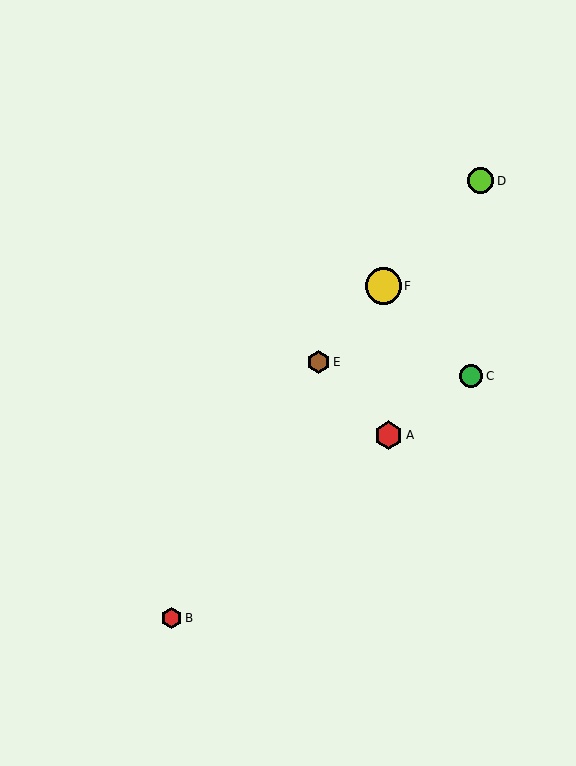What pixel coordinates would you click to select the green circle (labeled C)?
Click at (471, 376) to select the green circle C.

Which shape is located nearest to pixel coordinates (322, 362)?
The brown hexagon (labeled E) at (319, 362) is nearest to that location.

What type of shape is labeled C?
Shape C is a green circle.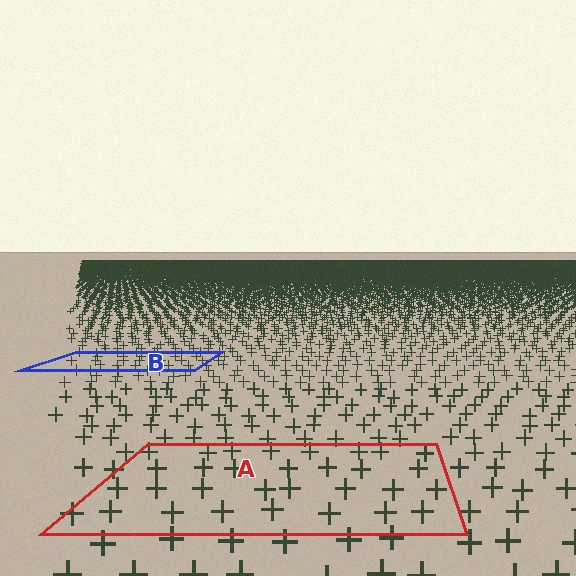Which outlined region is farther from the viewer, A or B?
Region B is farther from the viewer — the texture elements inside it appear smaller and more densely packed.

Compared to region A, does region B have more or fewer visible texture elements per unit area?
Region B has more texture elements per unit area — they are packed more densely because it is farther away.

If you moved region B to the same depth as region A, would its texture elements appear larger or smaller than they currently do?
They would appear larger. At a closer depth, the same texture elements are projected at a bigger on-screen size.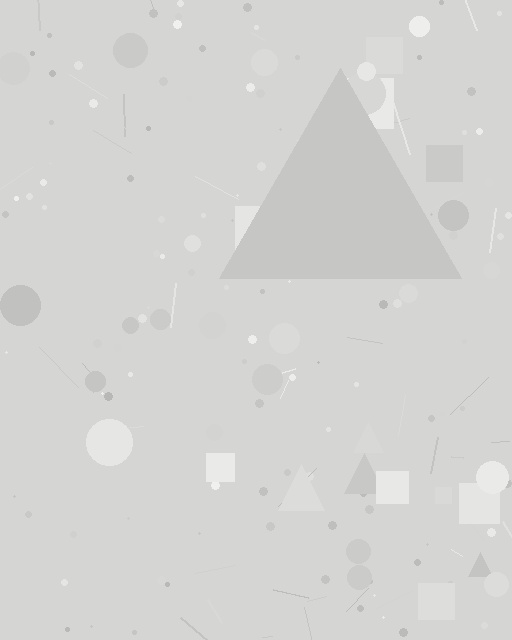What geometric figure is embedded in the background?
A triangle is embedded in the background.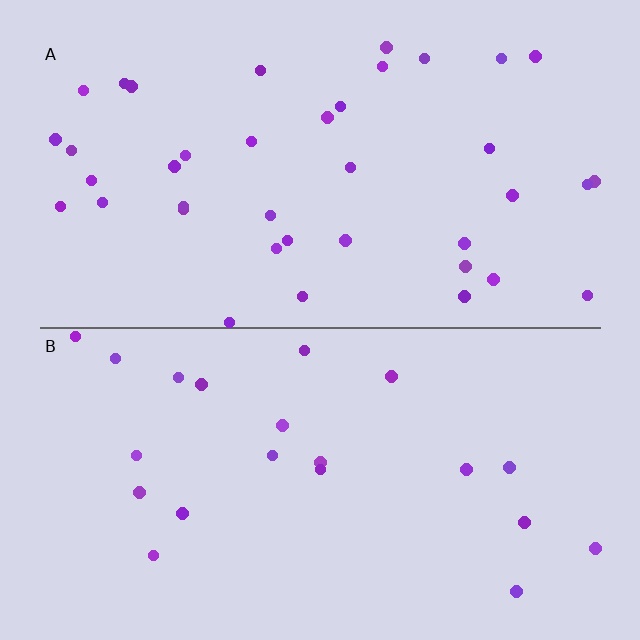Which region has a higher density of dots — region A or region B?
A (the top).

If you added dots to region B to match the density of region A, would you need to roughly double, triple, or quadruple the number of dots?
Approximately double.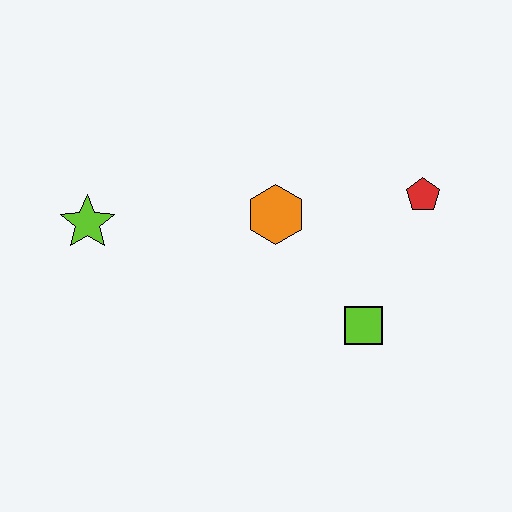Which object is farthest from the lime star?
The red pentagon is farthest from the lime star.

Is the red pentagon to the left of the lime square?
No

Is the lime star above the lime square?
Yes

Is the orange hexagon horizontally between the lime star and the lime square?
Yes